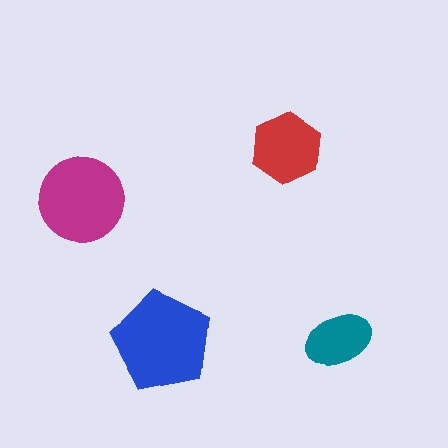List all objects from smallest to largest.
The teal ellipse, the red hexagon, the magenta circle, the blue pentagon.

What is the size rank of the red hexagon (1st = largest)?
3rd.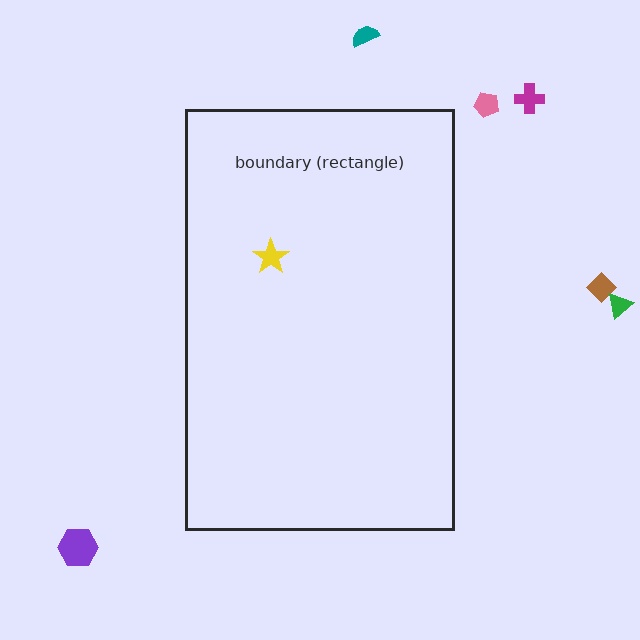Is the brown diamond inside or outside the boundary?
Outside.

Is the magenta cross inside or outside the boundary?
Outside.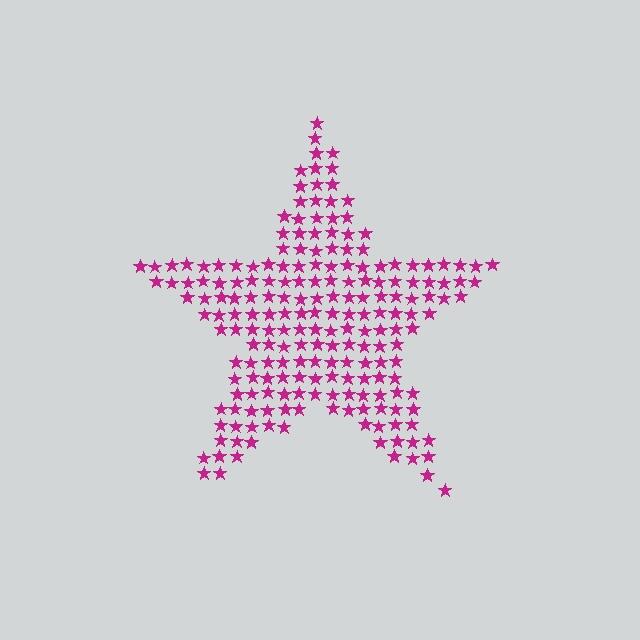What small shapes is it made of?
It is made of small stars.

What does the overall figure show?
The overall figure shows a star.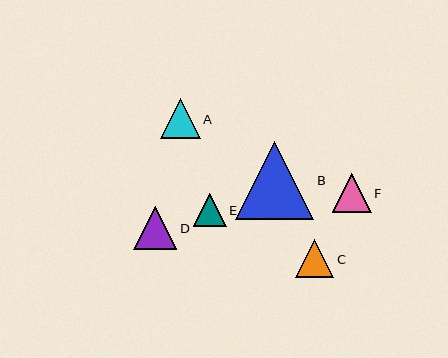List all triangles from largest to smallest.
From largest to smallest: B, D, A, F, C, E.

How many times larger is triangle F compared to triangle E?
Triangle F is approximately 1.2 times the size of triangle E.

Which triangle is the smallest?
Triangle E is the smallest with a size of approximately 33 pixels.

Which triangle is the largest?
Triangle B is the largest with a size of approximately 78 pixels.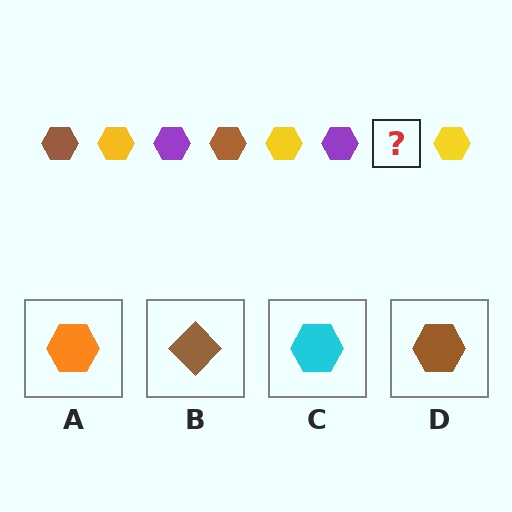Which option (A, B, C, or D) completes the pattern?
D.